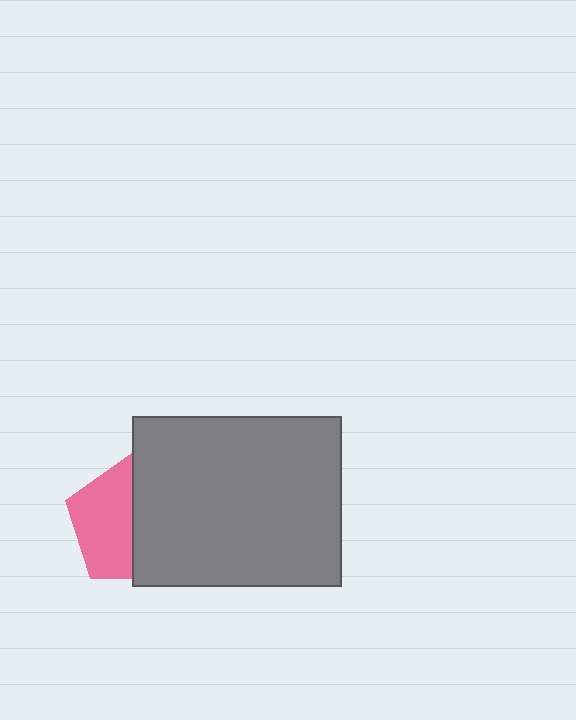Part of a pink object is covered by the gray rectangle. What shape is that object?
It is a pentagon.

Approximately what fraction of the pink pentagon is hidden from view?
Roughly 50% of the pink pentagon is hidden behind the gray rectangle.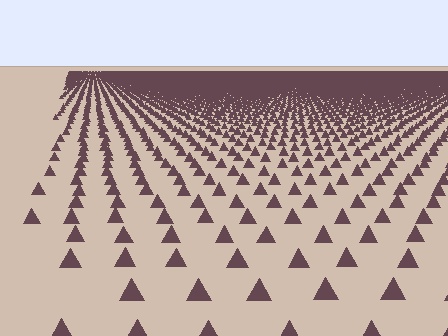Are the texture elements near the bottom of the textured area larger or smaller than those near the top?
Larger. Near the bottom, elements are closer to the viewer and appear at a bigger on-screen size.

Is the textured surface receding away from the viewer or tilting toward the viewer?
The surface is receding away from the viewer. Texture elements get smaller and denser toward the top.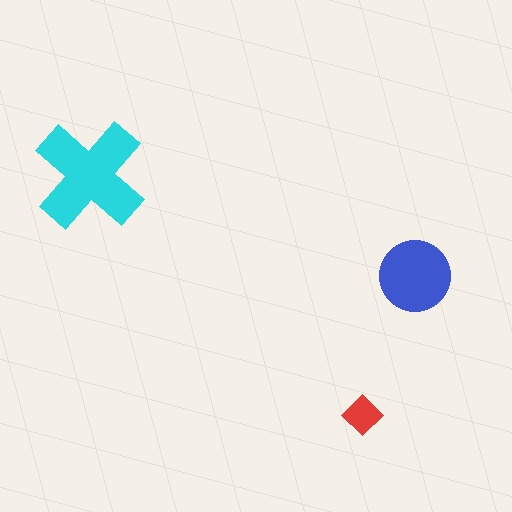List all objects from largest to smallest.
The cyan cross, the blue circle, the red diamond.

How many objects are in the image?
There are 3 objects in the image.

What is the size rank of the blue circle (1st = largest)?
2nd.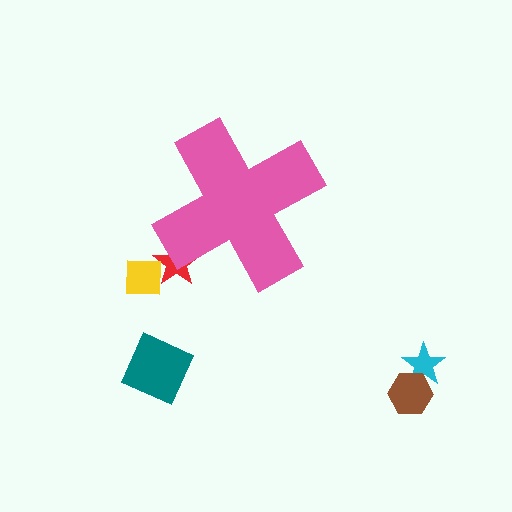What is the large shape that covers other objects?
A pink cross.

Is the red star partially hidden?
Yes, the red star is partially hidden behind the pink cross.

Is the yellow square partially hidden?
No, the yellow square is fully visible.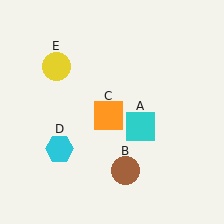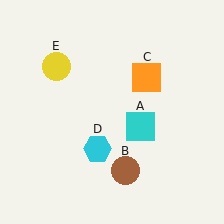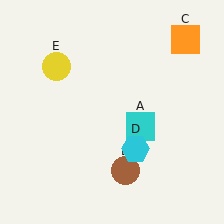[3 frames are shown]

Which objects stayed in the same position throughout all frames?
Cyan square (object A) and brown circle (object B) and yellow circle (object E) remained stationary.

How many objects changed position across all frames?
2 objects changed position: orange square (object C), cyan hexagon (object D).